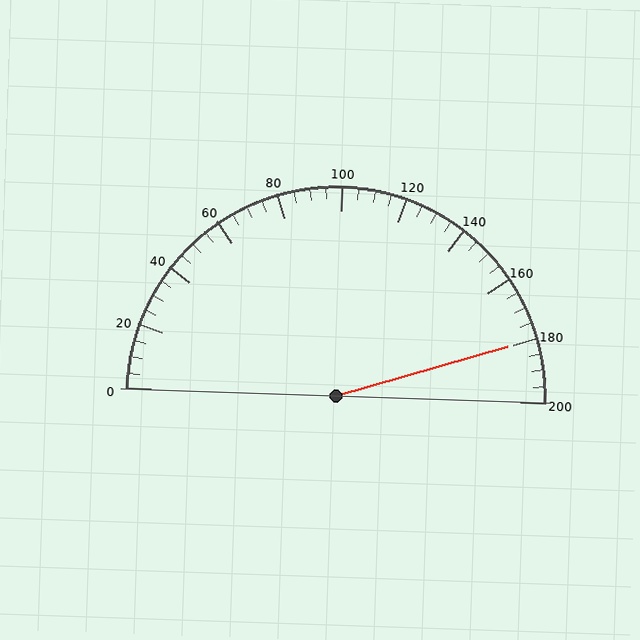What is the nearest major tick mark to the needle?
The nearest major tick mark is 180.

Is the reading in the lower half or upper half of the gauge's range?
The reading is in the upper half of the range (0 to 200).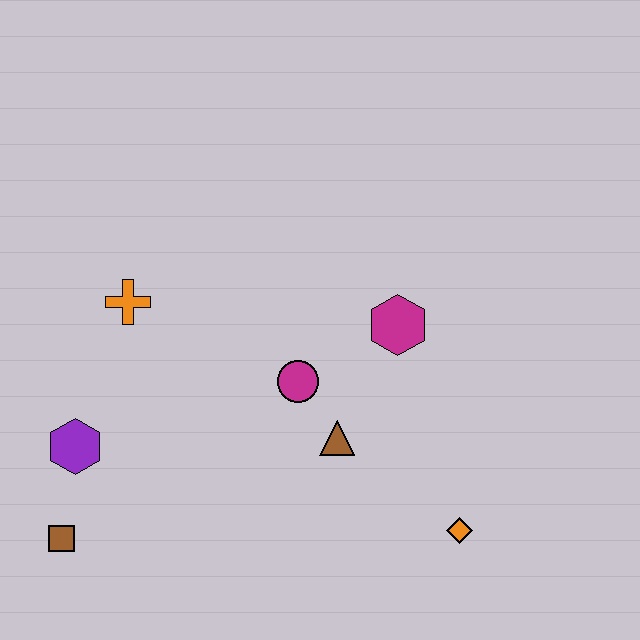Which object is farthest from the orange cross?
The orange diamond is farthest from the orange cross.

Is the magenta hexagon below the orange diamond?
No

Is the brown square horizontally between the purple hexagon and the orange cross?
No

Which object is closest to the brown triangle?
The magenta circle is closest to the brown triangle.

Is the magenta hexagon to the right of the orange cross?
Yes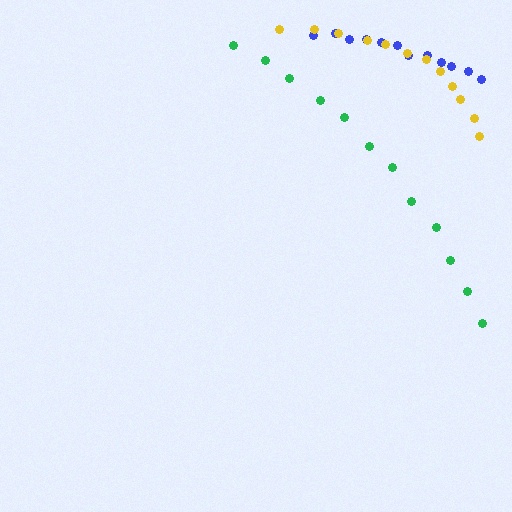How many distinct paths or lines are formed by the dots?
There are 3 distinct paths.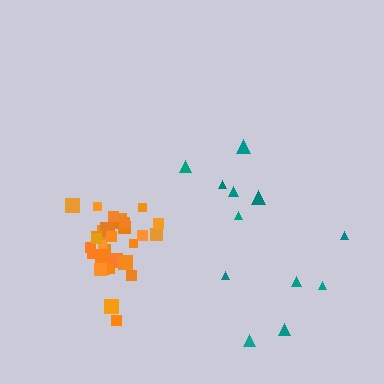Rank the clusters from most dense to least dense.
orange, teal.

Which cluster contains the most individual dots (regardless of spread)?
Orange (30).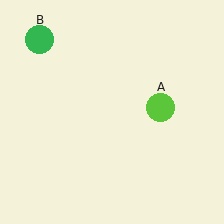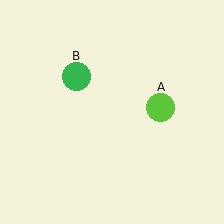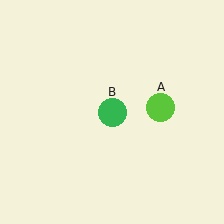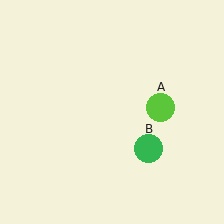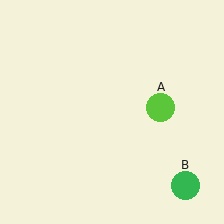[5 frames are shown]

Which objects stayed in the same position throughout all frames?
Lime circle (object A) remained stationary.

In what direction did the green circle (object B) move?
The green circle (object B) moved down and to the right.